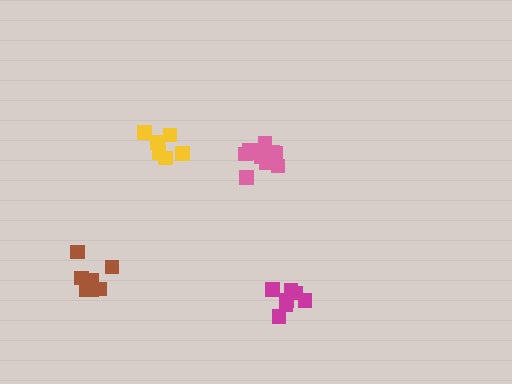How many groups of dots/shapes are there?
There are 4 groups.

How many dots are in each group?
Group 1: 11 dots, Group 2: 7 dots, Group 3: 6 dots, Group 4: 7 dots (31 total).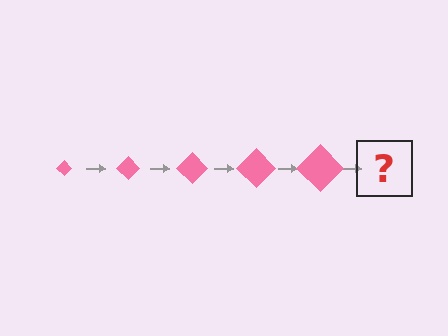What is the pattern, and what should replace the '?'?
The pattern is that the diamond gets progressively larger each step. The '?' should be a pink diamond, larger than the previous one.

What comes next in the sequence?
The next element should be a pink diamond, larger than the previous one.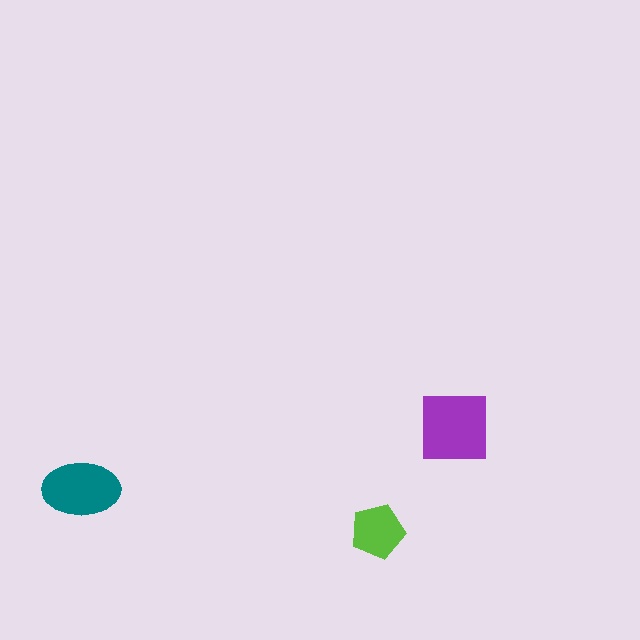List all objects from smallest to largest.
The lime pentagon, the teal ellipse, the purple square.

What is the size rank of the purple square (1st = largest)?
1st.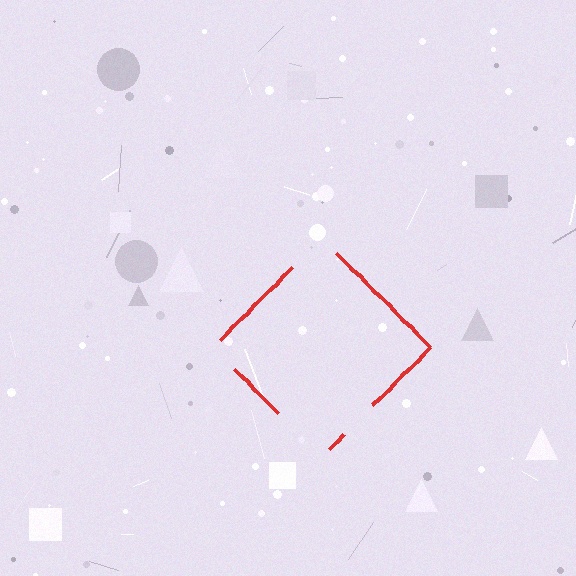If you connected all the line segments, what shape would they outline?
They would outline a diamond.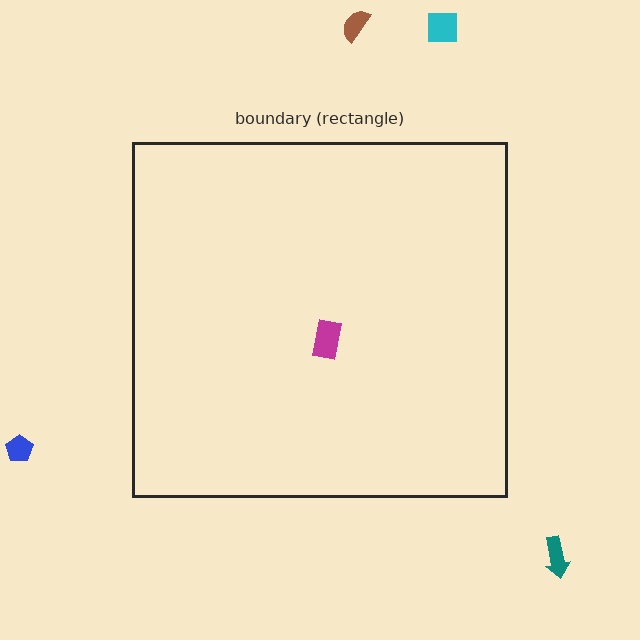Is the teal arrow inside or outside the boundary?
Outside.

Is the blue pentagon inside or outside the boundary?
Outside.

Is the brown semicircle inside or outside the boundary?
Outside.